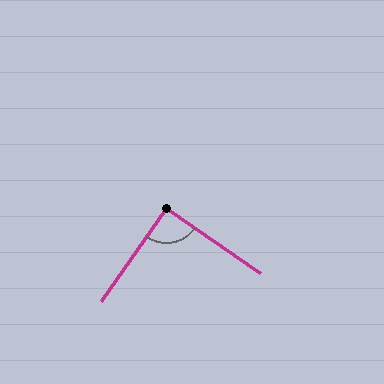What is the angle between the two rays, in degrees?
Approximately 90 degrees.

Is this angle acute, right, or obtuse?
It is approximately a right angle.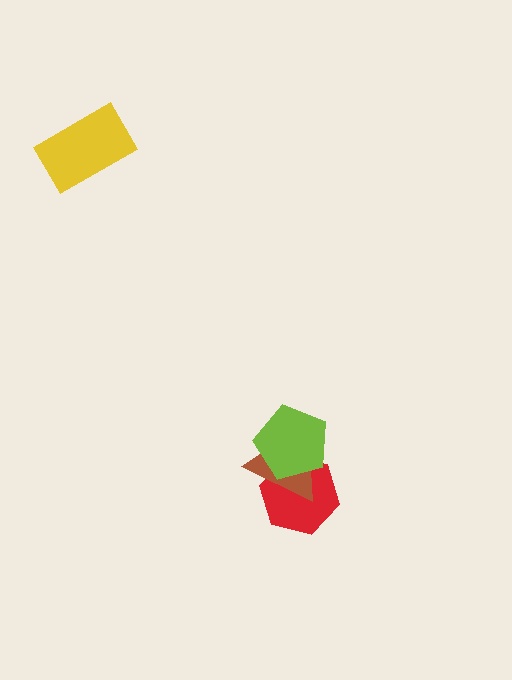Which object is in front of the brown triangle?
The lime pentagon is in front of the brown triangle.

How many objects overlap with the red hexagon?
2 objects overlap with the red hexagon.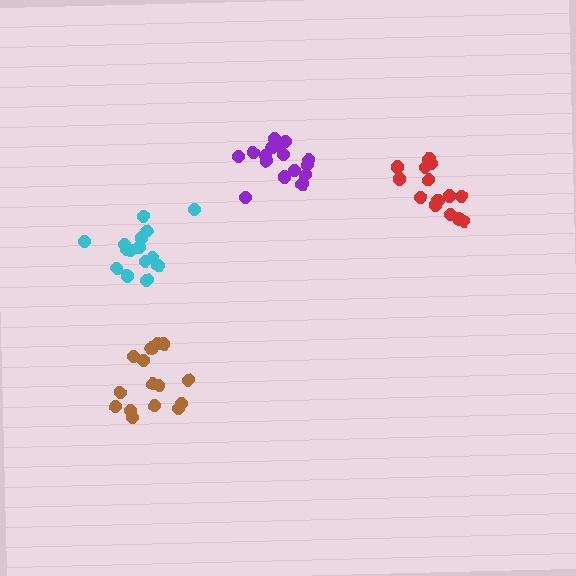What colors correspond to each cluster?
The clusters are colored: purple, red, brown, cyan.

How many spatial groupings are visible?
There are 4 spatial groupings.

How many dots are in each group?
Group 1: 16 dots, Group 2: 14 dots, Group 3: 15 dots, Group 4: 15 dots (60 total).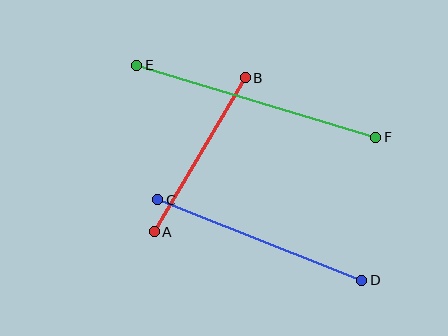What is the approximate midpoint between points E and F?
The midpoint is at approximately (256, 101) pixels.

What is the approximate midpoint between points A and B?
The midpoint is at approximately (200, 155) pixels.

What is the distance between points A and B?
The distance is approximately 179 pixels.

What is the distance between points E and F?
The distance is approximately 250 pixels.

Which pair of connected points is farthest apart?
Points E and F are farthest apart.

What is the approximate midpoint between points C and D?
The midpoint is at approximately (260, 240) pixels.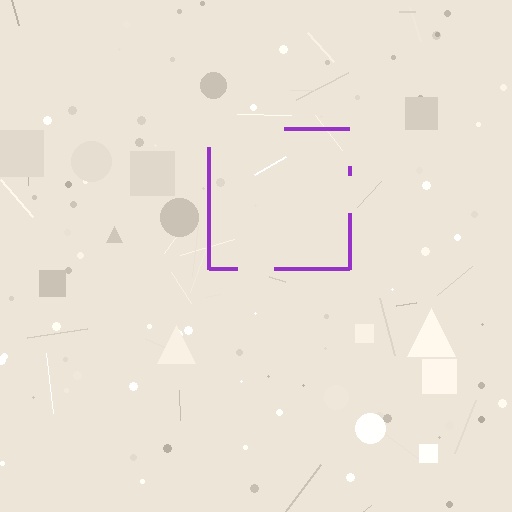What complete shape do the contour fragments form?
The contour fragments form a square.